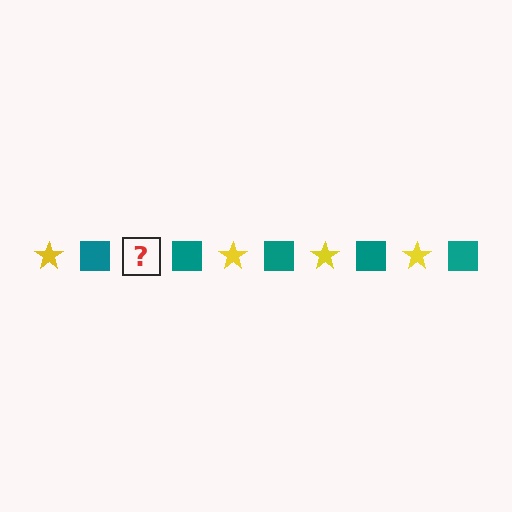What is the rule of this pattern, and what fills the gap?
The rule is that the pattern alternates between yellow star and teal square. The gap should be filled with a yellow star.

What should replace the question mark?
The question mark should be replaced with a yellow star.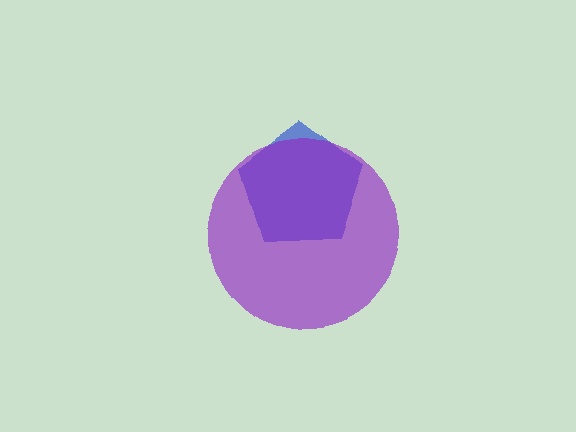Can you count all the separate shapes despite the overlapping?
Yes, there are 2 separate shapes.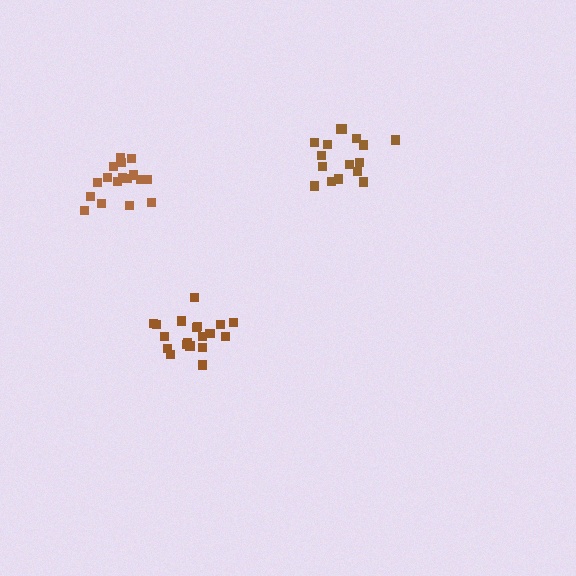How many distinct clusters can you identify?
There are 3 distinct clusters.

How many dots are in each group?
Group 1: 16 dots, Group 2: 21 dots, Group 3: 17 dots (54 total).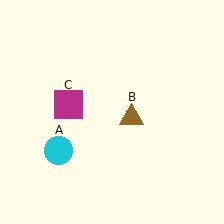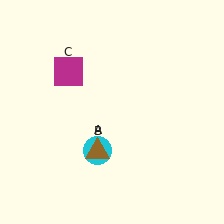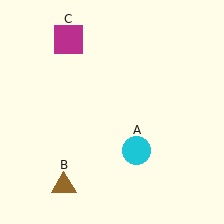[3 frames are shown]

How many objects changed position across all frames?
3 objects changed position: cyan circle (object A), brown triangle (object B), magenta square (object C).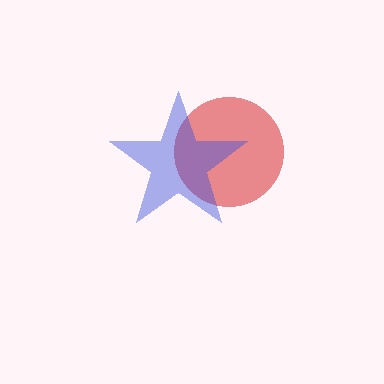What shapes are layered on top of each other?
The layered shapes are: a red circle, a blue star.